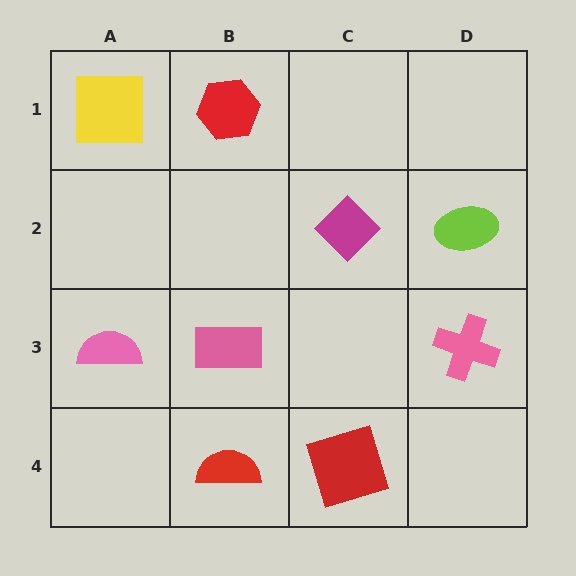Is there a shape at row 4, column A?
No, that cell is empty.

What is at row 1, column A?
A yellow square.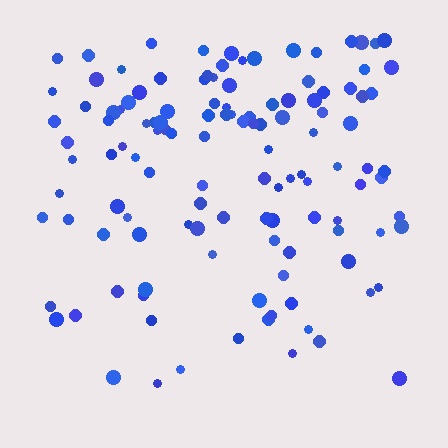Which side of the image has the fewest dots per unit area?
The bottom.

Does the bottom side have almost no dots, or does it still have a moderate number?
Still a moderate number, just noticeably fewer than the top.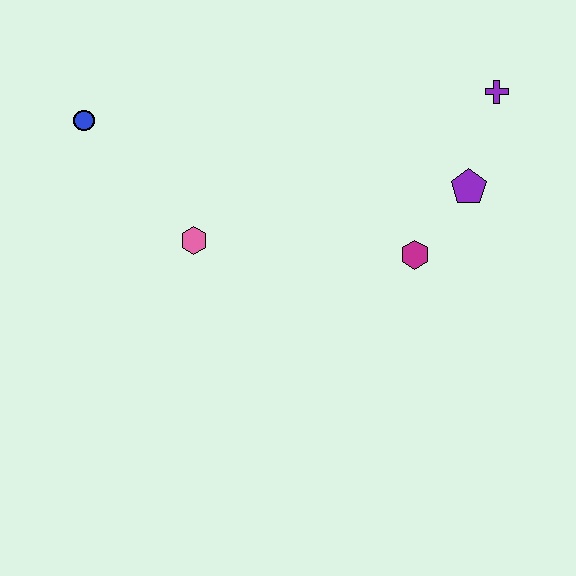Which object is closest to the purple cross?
The purple pentagon is closest to the purple cross.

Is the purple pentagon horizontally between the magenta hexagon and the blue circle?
No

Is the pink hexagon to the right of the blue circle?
Yes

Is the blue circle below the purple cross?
Yes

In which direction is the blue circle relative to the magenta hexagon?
The blue circle is to the left of the magenta hexagon.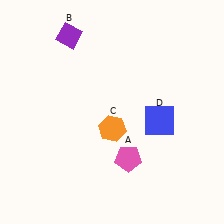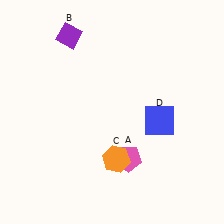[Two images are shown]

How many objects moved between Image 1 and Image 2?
1 object moved between the two images.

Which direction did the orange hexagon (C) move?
The orange hexagon (C) moved down.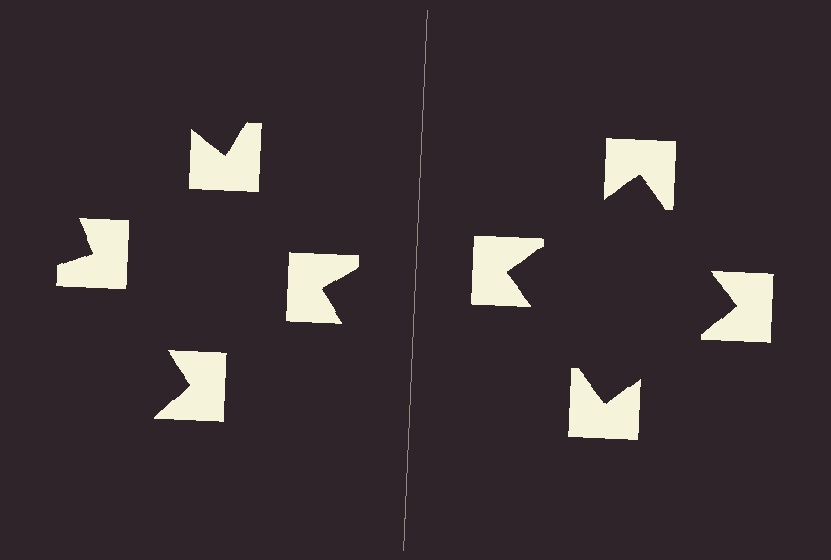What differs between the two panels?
The notched squares are positioned identically on both sides; only the wedge orientations differ. On the right they align to a square; on the left they are misaligned.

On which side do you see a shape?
An illusory square appears on the right side. On the left side the wedge cuts are rotated, so no coherent shape forms.